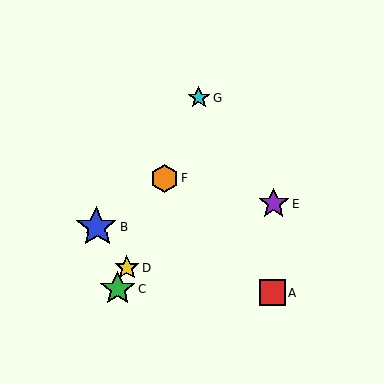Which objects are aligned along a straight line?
Objects C, D, F, G are aligned along a straight line.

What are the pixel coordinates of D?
Object D is at (127, 267).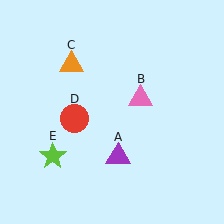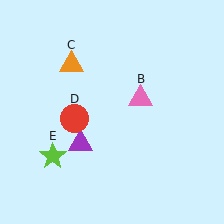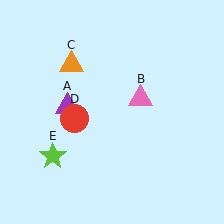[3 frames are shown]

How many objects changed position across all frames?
1 object changed position: purple triangle (object A).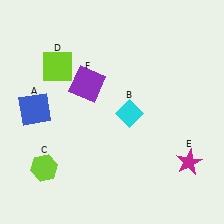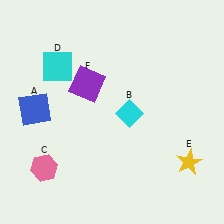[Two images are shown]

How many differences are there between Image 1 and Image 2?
There are 3 differences between the two images.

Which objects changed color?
C changed from lime to pink. D changed from lime to cyan. E changed from magenta to yellow.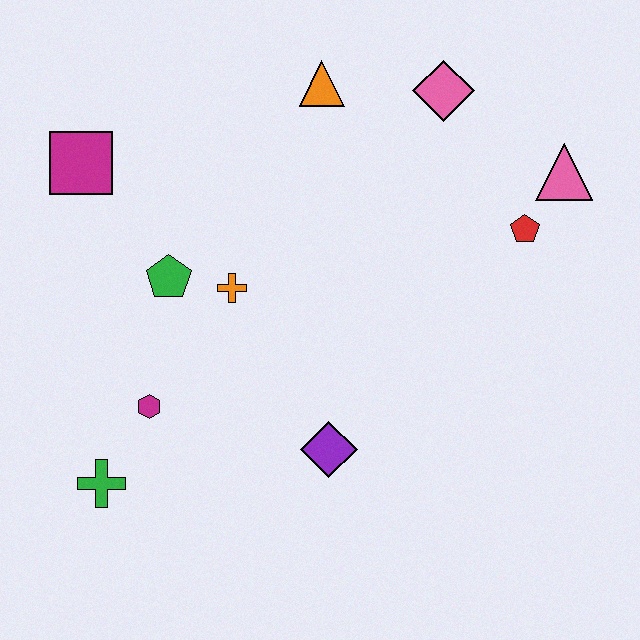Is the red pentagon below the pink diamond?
Yes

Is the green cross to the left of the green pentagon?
Yes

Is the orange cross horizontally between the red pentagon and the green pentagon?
Yes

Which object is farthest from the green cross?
The pink triangle is farthest from the green cross.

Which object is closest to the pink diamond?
The orange triangle is closest to the pink diamond.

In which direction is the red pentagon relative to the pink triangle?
The red pentagon is below the pink triangle.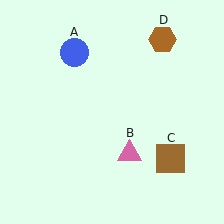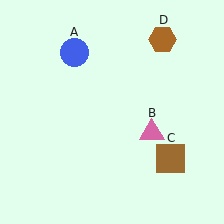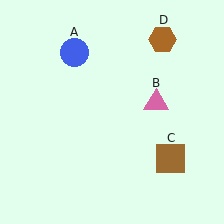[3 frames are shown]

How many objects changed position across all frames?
1 object changed position: pink triangle (object B).